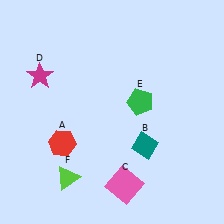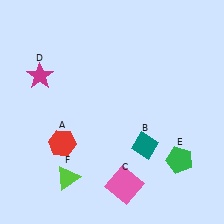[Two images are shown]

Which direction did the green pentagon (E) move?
The green pentagon (E) moved down.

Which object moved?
The green pentagon (E) moved down.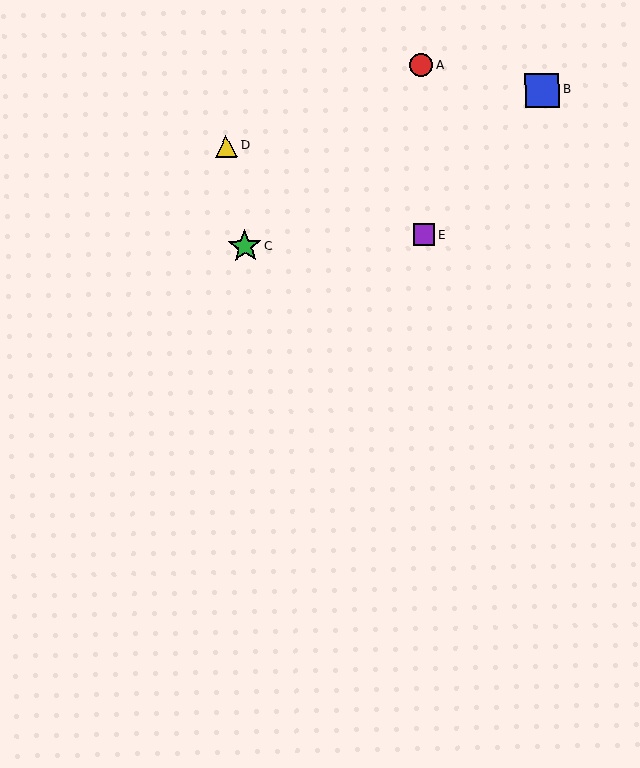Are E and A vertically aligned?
Yes, both are at x≈424.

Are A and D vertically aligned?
No, A is at x≈421 and D is at x≈226.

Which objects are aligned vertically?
Objects A, E are aligned vertically.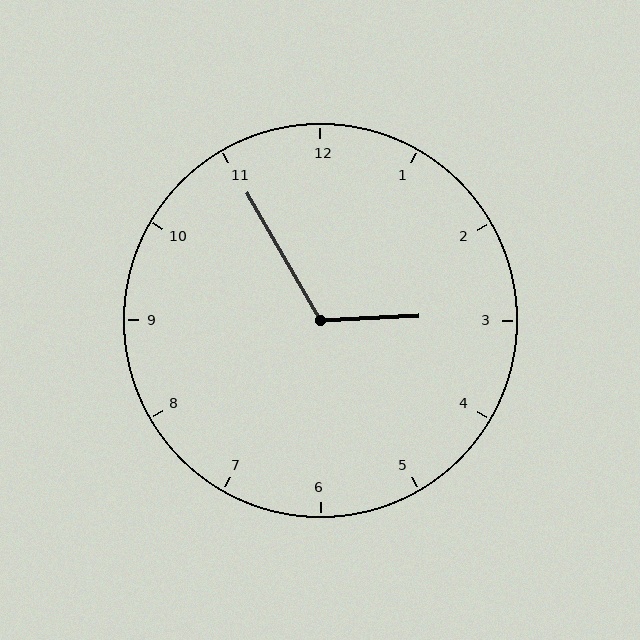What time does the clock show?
2:55.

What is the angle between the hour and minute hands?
Approximately 118 degrees.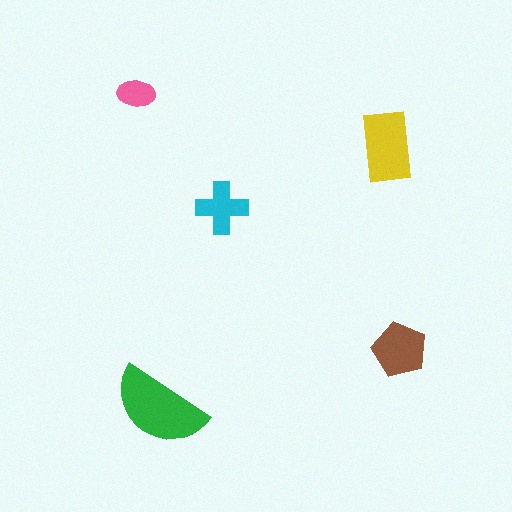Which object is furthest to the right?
The brown pentagon is rightmost.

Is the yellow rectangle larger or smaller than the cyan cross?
Larger.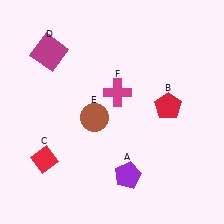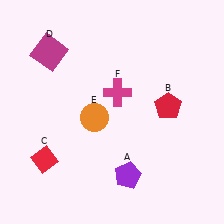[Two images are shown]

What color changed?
The circle (E) changed from brown in Image 1 to orange in Image 2.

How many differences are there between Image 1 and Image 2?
There is 1 difference between the two images.